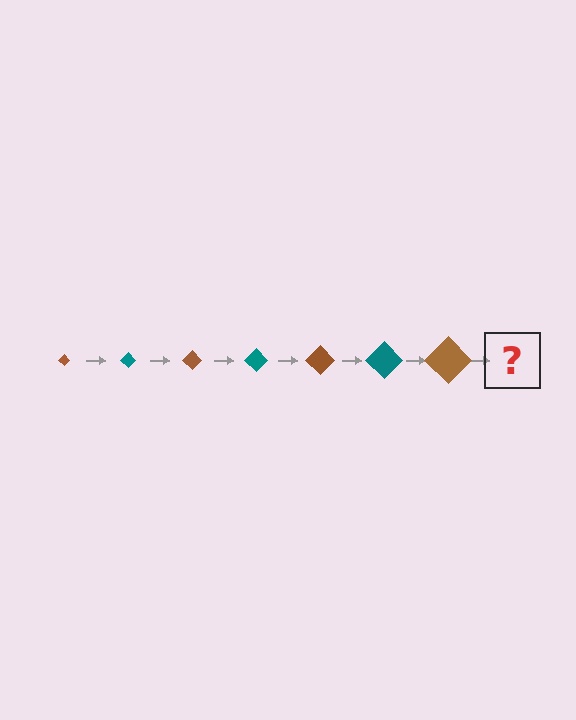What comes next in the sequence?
The next element should be a teal diamond, larger than the previous one.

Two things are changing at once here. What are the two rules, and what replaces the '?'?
The two rules are that the diamond grows larger each step and the color cycles through brown and teal. The '?' should be a teal diamond, larger than the previous one.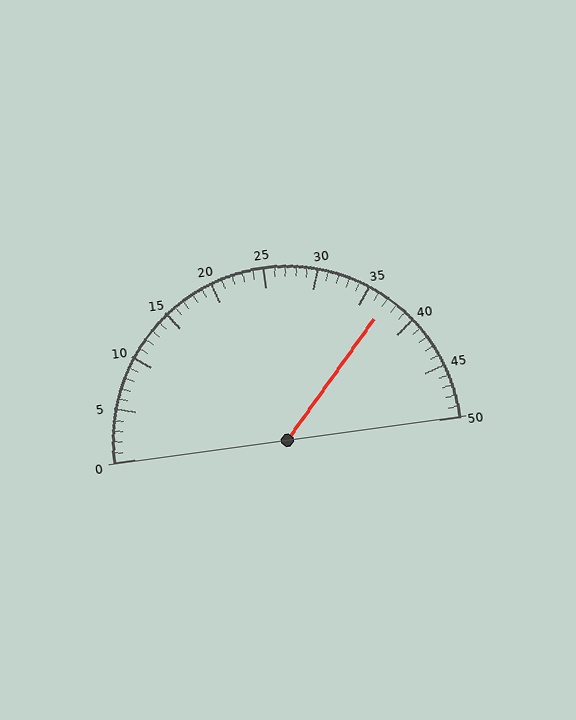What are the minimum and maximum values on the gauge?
The gauge ranges from 0 to 50.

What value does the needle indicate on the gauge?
The needle indicates approximately 37.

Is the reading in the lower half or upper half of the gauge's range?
The reading is in the upper half of the range (0 to 50).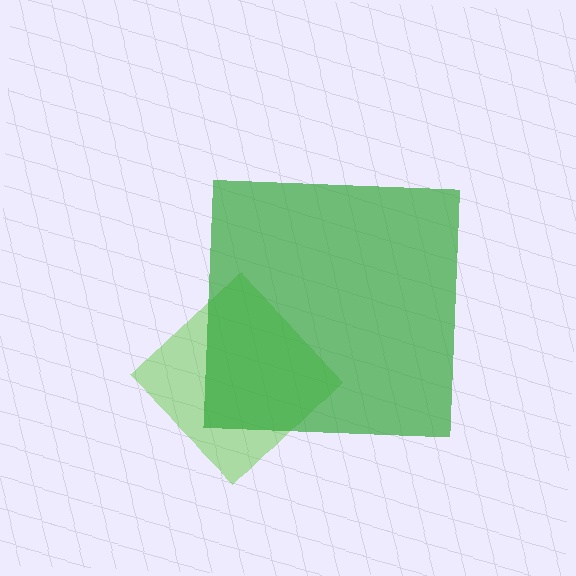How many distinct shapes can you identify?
There are 2 distinct shapes: a lime diamond, a green square.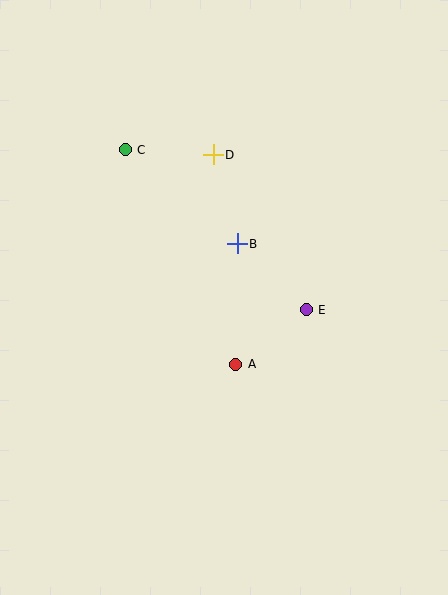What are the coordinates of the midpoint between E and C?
The midpoint between E and C is at (216, 230).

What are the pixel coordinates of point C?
Point C is at (125, 150).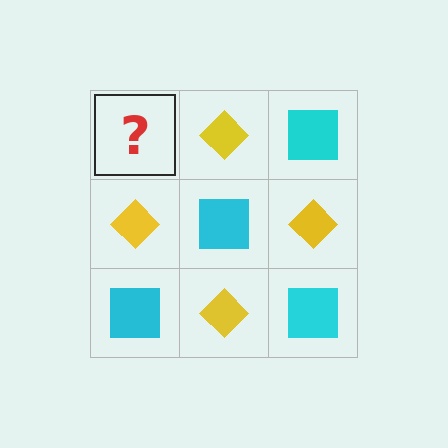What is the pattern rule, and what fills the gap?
The rule is that it alternates cyan square and yellow diamond in a checkerboard pattern. The gap should be filled with a cyan square.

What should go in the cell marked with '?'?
The missing cell should contain a cyan square.